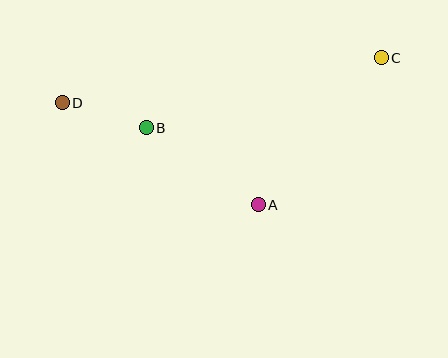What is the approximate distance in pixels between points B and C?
The distance between B and C is approximately 245 pixels.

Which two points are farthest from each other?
Points C and D are farthest from each other.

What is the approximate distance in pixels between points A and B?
The distance between A and B is approximately 136 pixels.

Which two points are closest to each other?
Points B and D are closest to each other.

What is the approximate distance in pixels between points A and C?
The distance between A and C is approximately 192 pixels.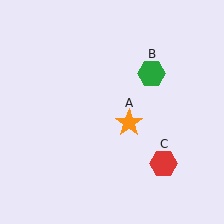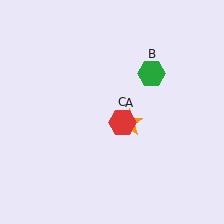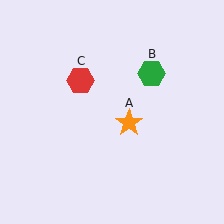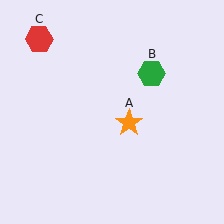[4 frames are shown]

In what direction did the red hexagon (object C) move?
The red hexagon (object C) moved up and to the left.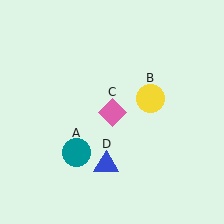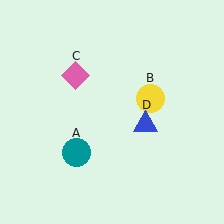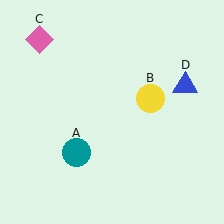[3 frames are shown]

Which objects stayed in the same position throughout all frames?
Teal circle (object A) and yellow circle (object B) remained stationary.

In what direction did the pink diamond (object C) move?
The pink diamond (object C) moved up and to the left.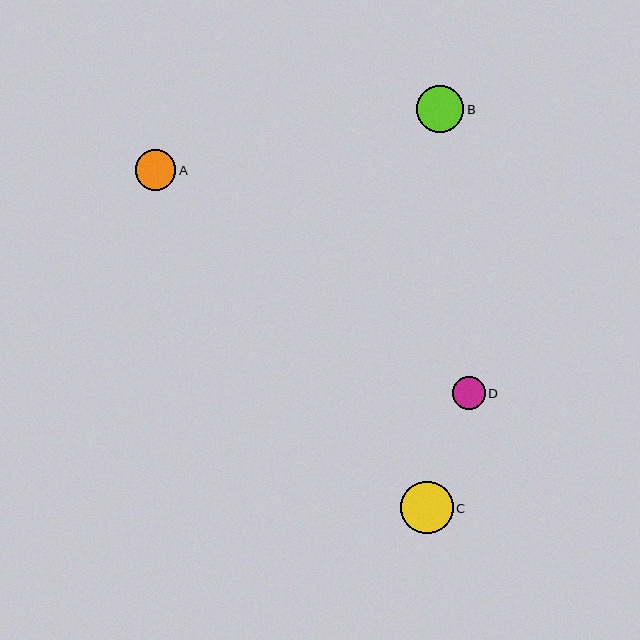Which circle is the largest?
Circle C is the largest with a size of approximately 53 pixels.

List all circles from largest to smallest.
From largest to smallest: C, B, A, D.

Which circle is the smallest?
Circle D is the smallest with a size of approximately 33 pixels.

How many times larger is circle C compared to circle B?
Circle C is approximately 1.1 times the size of circle B.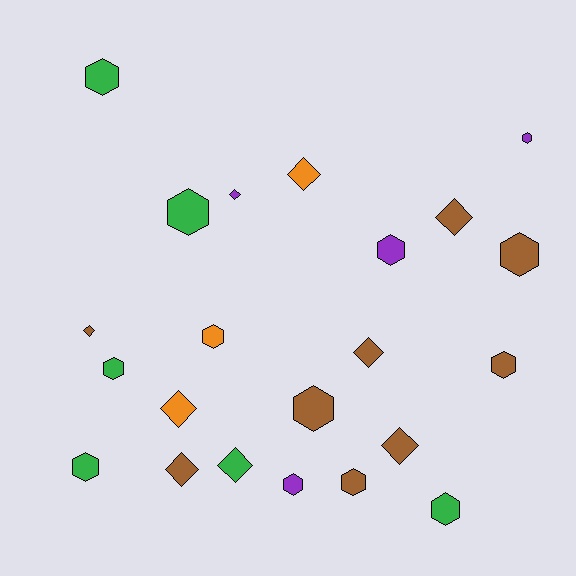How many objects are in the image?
There are 22 objects.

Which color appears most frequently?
Brown, with 9 objects.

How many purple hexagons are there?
There are 3 purple hexagons.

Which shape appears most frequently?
Hexagon, with 13 objects.